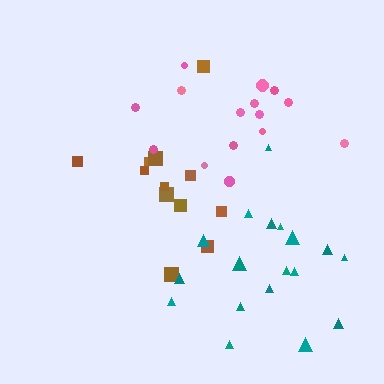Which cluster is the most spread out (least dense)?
Brown.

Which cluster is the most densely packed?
Teal.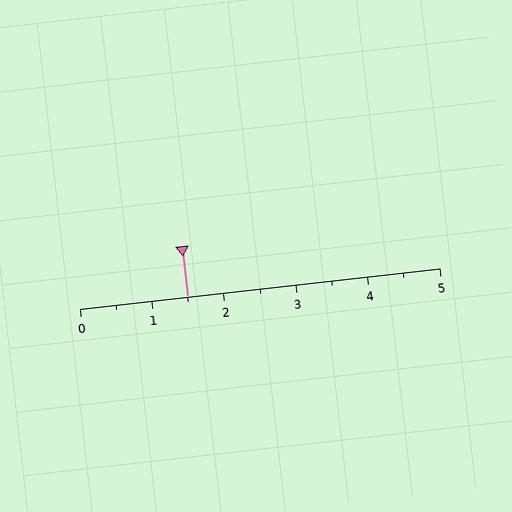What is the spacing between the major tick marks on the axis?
The major ticks are spaced 1 apart.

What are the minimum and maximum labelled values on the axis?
The axis runs from 0 to 5.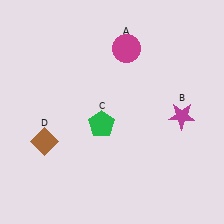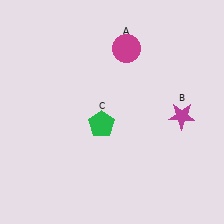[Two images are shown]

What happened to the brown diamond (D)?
The brown diamond (D) was removed in Image 2. It was in the bottom-left area of Image 1.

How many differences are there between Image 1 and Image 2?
There is 1 difference between the two images.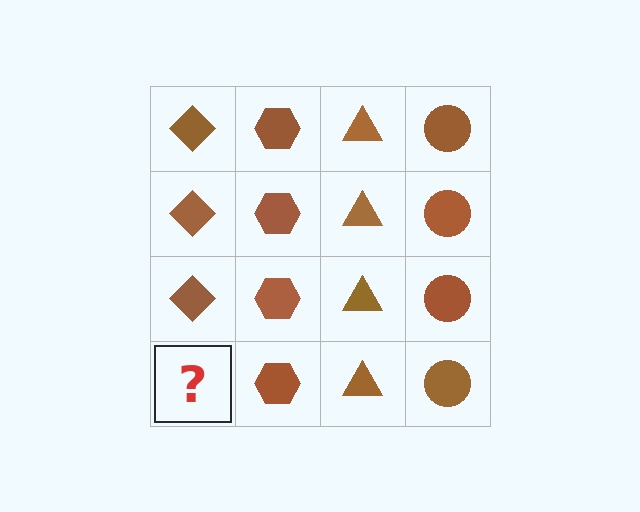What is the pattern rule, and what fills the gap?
The rule is that each column has a consistent shape. The gap should be filled with a brown diamond.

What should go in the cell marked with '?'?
The missing cell should contain a brown diamond.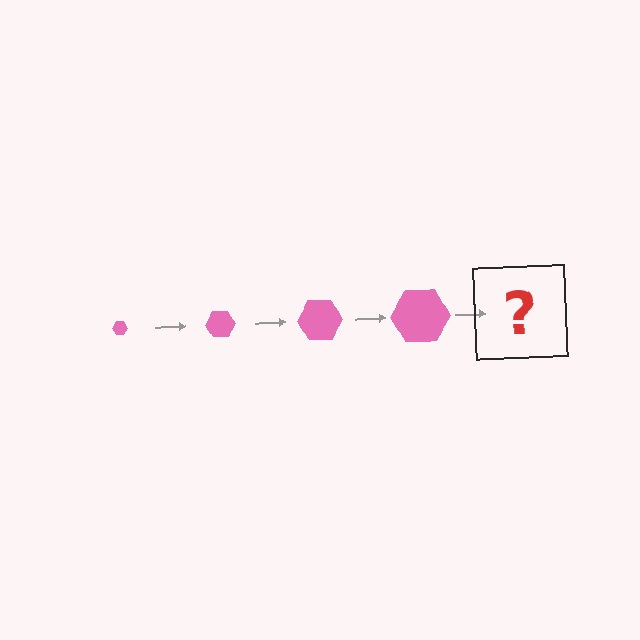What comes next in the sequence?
The next element should be a pink hexagon, larger than the previous one.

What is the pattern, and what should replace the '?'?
The pattern is that the hexagon gets progressively larger each step. The '?' should be a pink hexagon, larger than the previous one.